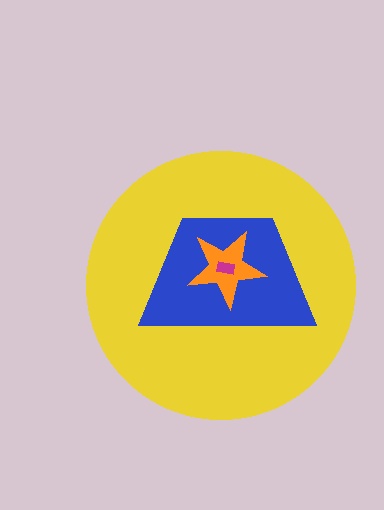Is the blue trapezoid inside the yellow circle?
Yes.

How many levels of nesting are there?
4.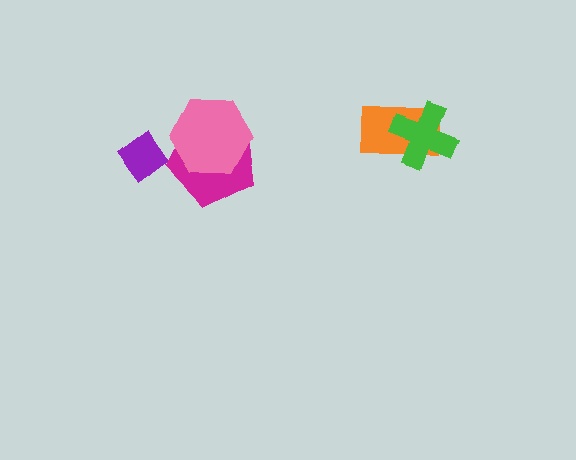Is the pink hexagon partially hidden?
No, no other shape covers it.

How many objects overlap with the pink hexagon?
1 object overlaps with the pink hexagon.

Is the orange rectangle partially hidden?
Yes, it is partially covered by another shape.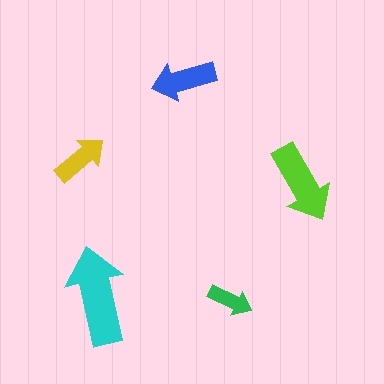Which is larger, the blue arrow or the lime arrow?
The lime one.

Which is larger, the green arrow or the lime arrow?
The lime one.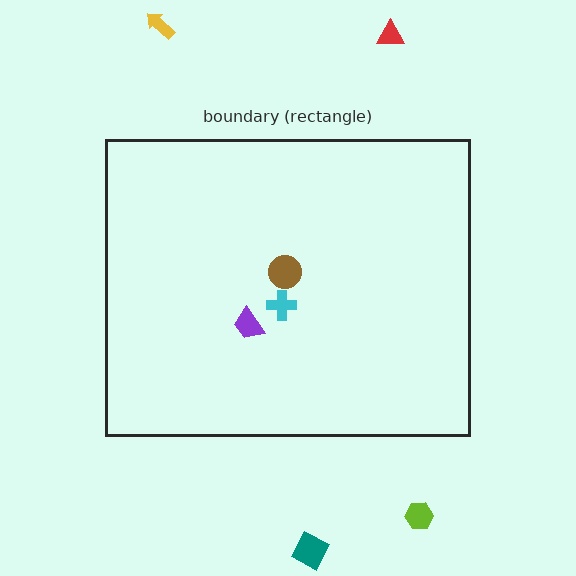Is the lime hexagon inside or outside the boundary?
Outside.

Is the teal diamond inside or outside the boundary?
Outside.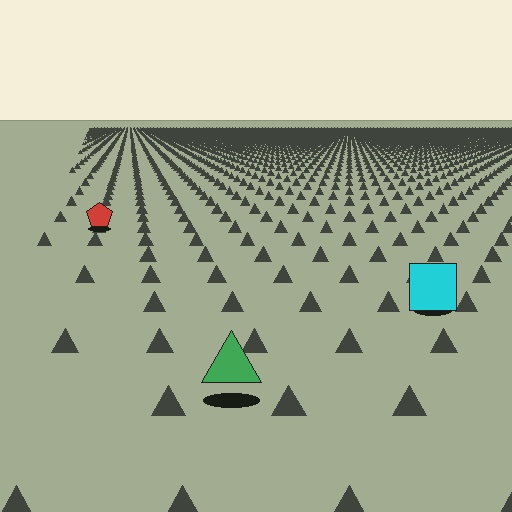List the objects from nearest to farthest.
From nearest to farthest: the green triangle, the cyan square, the red pentagon.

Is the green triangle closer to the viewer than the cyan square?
Yes. The green triangle is closer — you can tell from the texture gradient: the ground texture is coarser near it.